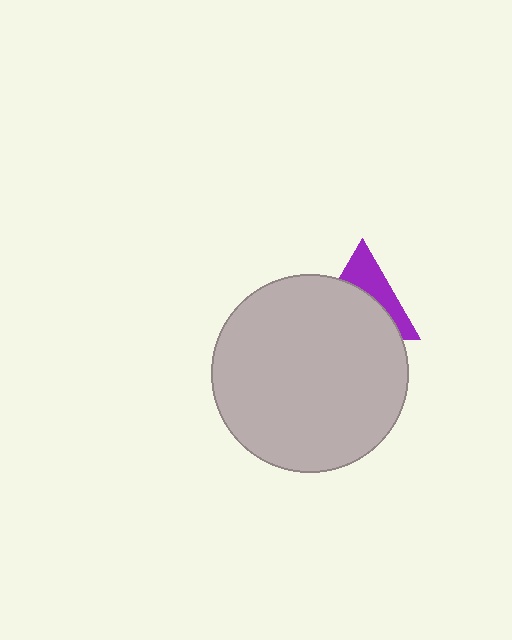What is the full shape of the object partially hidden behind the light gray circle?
The partially hidden object is a purple triangle.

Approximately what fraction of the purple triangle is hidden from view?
Roughly 61% of the purple triangle is hidden behind the light gray circle.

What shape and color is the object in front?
The object in front is a light gray circle.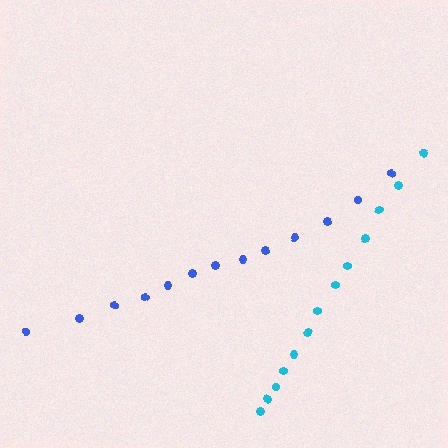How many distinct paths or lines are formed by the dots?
There are 2 distinct paths.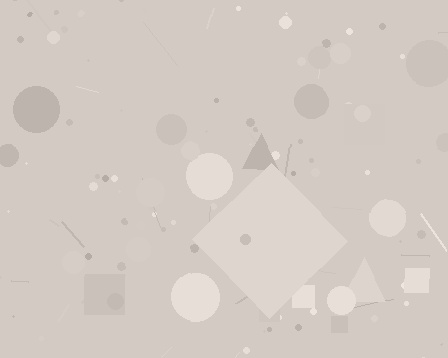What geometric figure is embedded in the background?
A diamond is embedded in the background.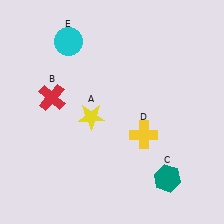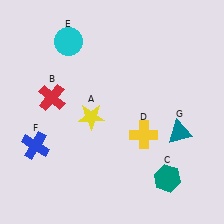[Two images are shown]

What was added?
A blue cross (F), a teal triangle (G) were added in Image 2.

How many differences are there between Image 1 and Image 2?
There are 2 differences between the two images.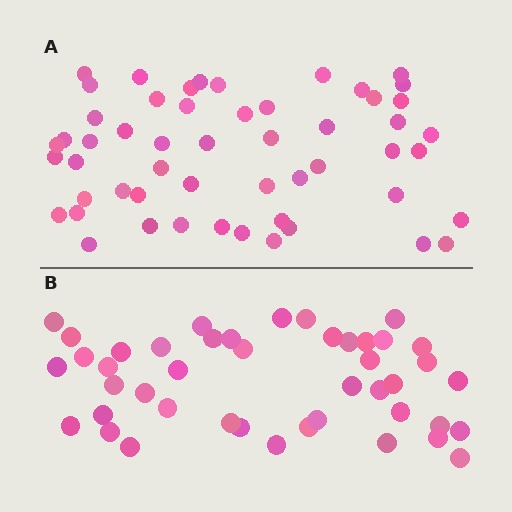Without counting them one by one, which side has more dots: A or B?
Region A (the top region) has more dots.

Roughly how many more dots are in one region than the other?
Region A has roughly 8 or so more dots than region B.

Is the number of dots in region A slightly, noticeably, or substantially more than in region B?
Region A has only slightly more — the two regions are fairly close. The ratio is roughly 1.2 to 1.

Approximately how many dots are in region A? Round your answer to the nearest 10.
About 50 dots. (The exact count is 53, which rounds to 50.)